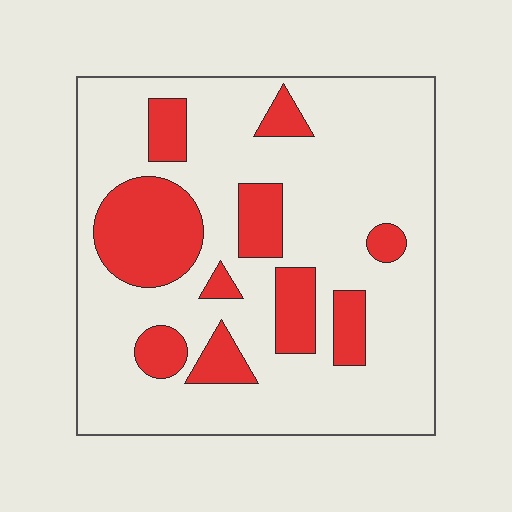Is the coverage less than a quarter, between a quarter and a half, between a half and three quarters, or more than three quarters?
Less than a quarter.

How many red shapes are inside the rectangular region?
10.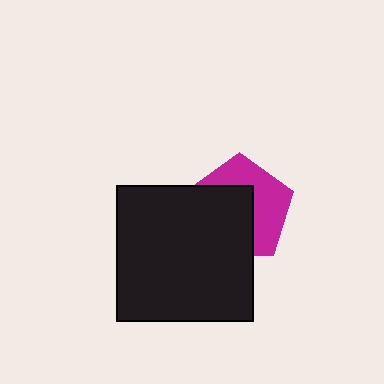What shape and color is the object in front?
The object in front is a black square.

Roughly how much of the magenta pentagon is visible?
About half of it is visible (roughly 47%).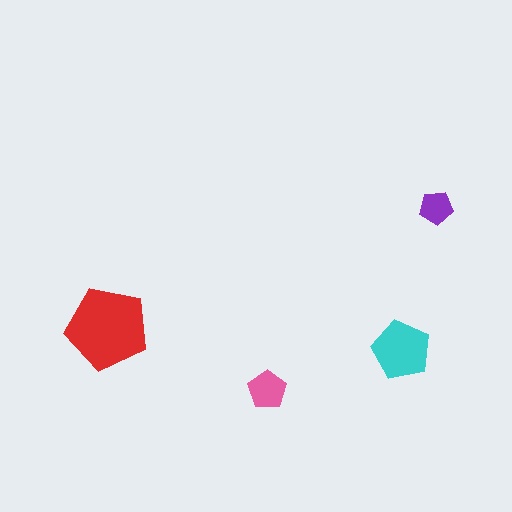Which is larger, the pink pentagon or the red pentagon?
The red one.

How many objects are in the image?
There are 4 objects in the image.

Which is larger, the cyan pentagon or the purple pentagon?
The cyan one.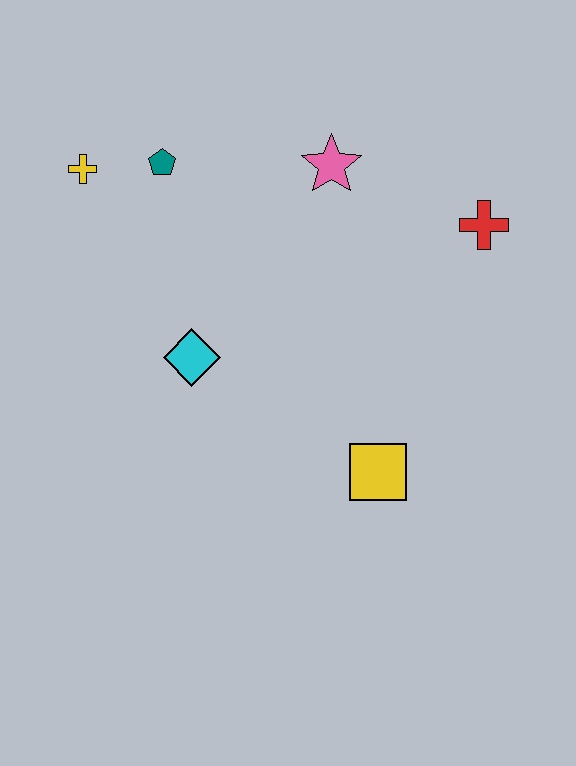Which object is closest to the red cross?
The pink star is closest to the red cross.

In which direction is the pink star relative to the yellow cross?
The pink star is to the right of the yellow cross.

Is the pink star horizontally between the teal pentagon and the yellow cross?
No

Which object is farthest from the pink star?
The yellow square is farthest from the pink star.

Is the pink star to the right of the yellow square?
No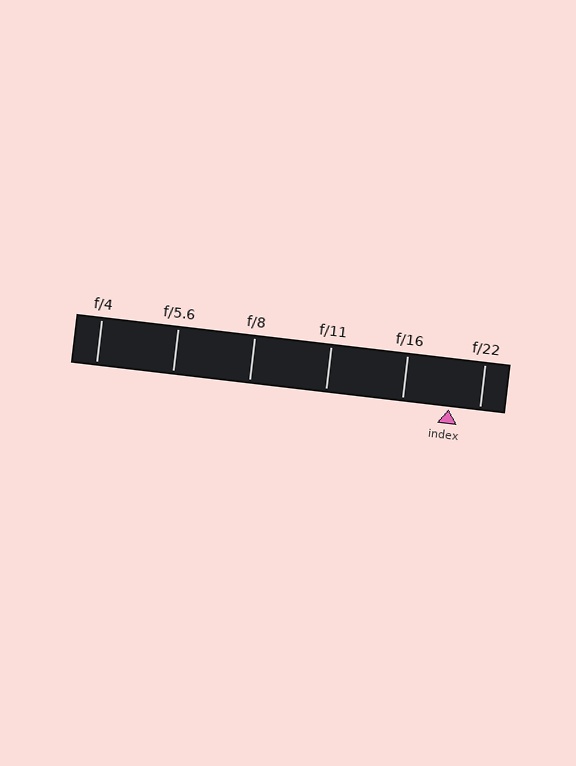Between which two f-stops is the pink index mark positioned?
The index mark is between f/16 and f/22.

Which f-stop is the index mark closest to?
The index mark is closest to f/22.